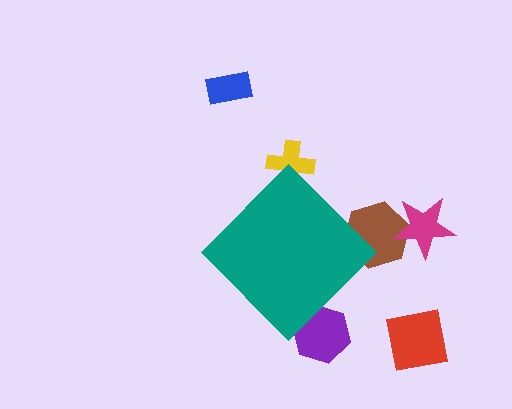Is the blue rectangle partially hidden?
No, the blue rectangle is fully visible.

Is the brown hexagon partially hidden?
Yes, the brown hexagon is partially hidden behind the teal diamond.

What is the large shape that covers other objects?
A teal diamond.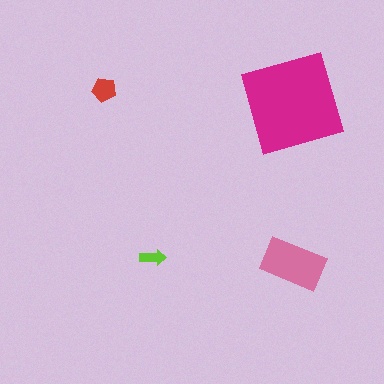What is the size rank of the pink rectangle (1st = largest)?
2nd.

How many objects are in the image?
There are 4 objects in the image.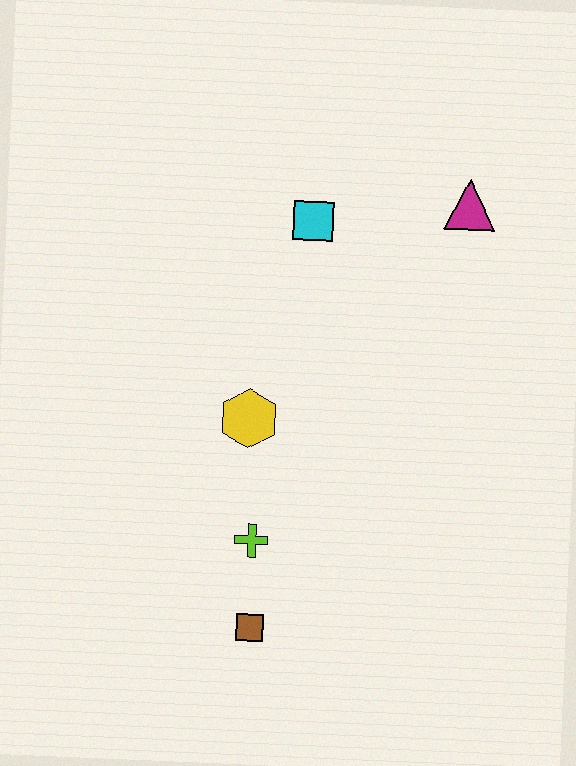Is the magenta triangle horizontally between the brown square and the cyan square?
No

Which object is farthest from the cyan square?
The brown square is farthest from the cyan square.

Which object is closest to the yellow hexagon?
The lime cross is closest to the yellow hexagon.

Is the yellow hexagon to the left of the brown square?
Yes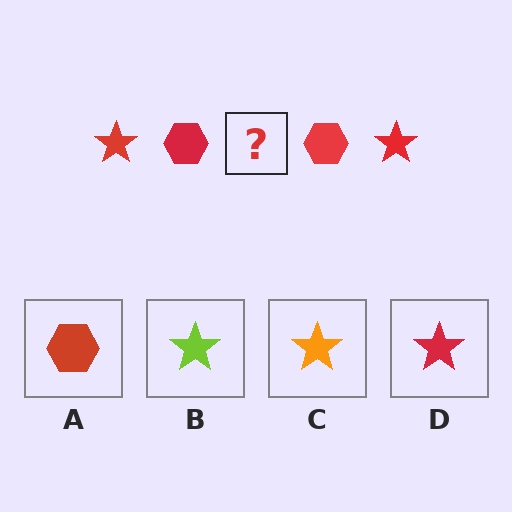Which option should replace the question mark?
Option D.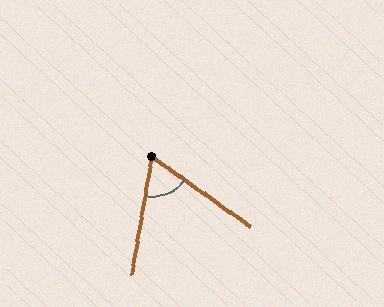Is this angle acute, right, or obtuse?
It is acute.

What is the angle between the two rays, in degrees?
Approximately 64 degrees.